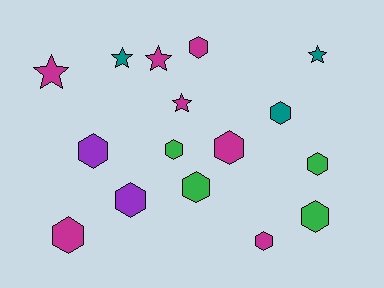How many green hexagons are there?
There are 4 green hexagons.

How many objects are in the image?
There are 16 objects.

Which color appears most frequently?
Magenta, with 7 objects.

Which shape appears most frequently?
Hexagon, with 11 objects.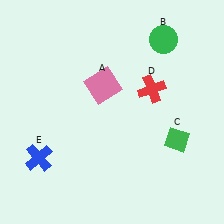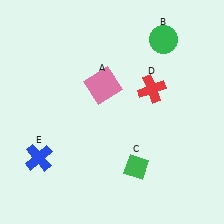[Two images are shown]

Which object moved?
The green diamond (C) moved left.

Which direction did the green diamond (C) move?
The green diamond (C) moved left.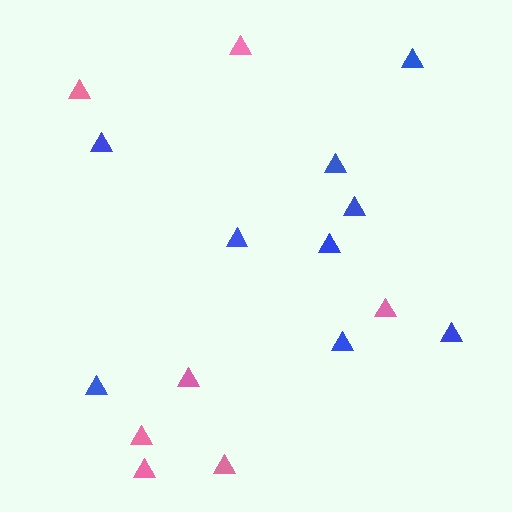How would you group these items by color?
There are 2 groups: one group of blue triangles (9) and one group of pink triangles (7).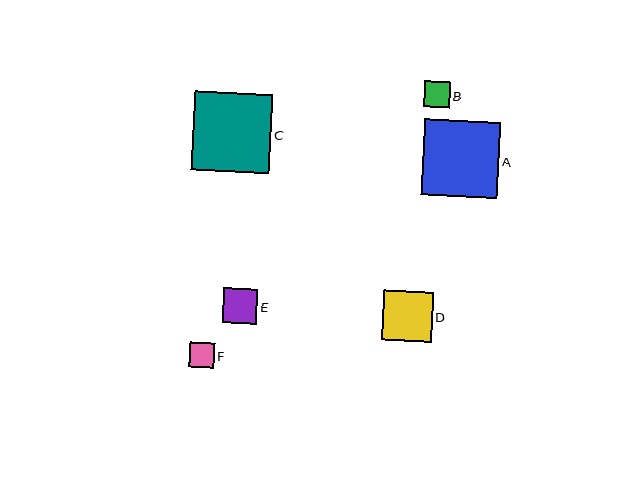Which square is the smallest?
Square F is the smallest with a size of approximately 25 pixels.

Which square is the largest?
Square C is the largest with a size of approximately 79 pixels.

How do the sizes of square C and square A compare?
Square C and square A are approximately the same size.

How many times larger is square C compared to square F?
Square C is approximately 3.1 times the size of square F.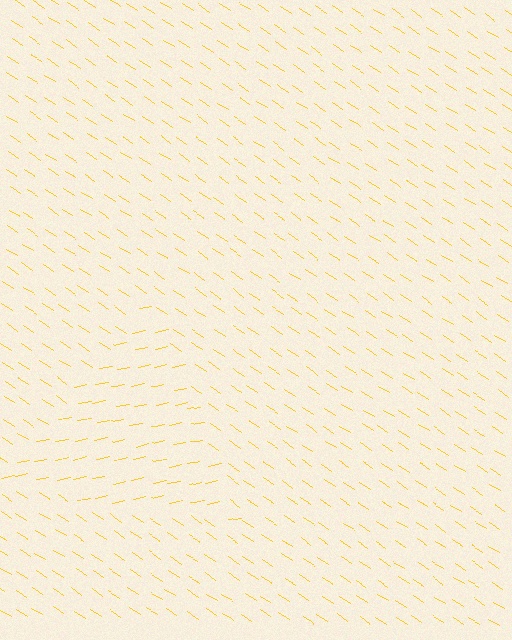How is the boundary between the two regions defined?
The boundary is defined purely by a change in line orientation (approximately 45 degrees difference). All lines are the same color and thickness.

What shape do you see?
I see a triangle.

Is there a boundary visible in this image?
Yes, there is a texture boundary formed by a change in line orientation.